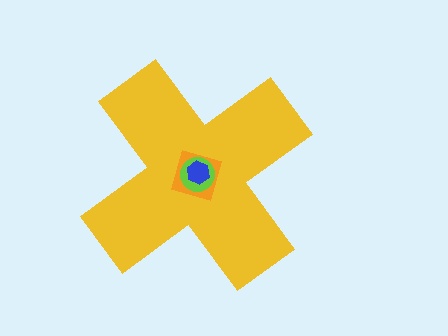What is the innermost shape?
The blue hexagon.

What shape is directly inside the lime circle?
The blue hexagon.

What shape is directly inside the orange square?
The lime circle.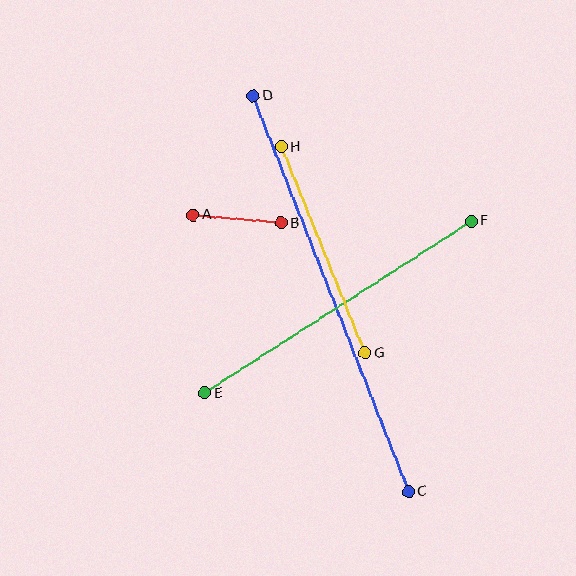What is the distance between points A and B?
The distance is approximately 89 pixels.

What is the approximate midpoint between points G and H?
The midpoint is at approximately (323, 250) pixels.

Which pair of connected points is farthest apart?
Points C and D are farthest apart.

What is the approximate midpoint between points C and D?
The midpoint is at approximately (331, 294) pixels.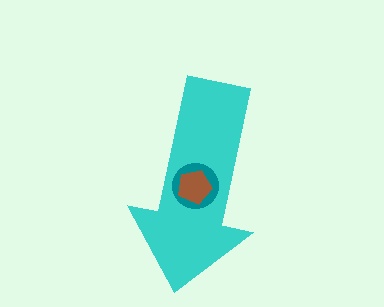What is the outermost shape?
The cyan arrow.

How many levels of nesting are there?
3.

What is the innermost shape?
The brown pentagon.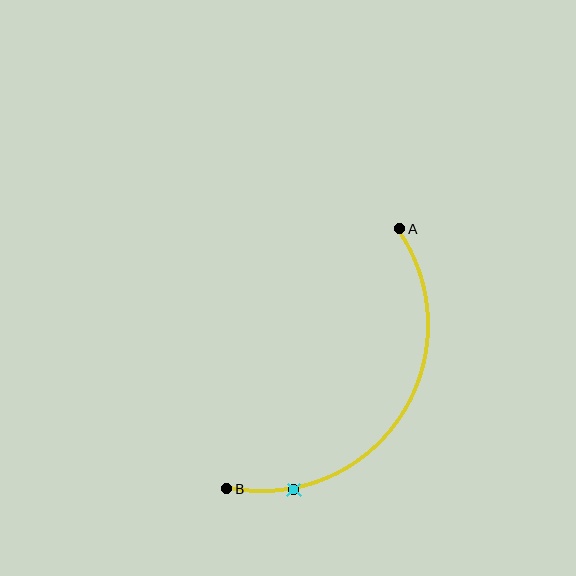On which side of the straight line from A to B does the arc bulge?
The arc bulges to the right of the straight line connecting A and B.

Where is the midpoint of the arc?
The arc midpoint is the point on the curve farthest from the straight line joining A and B. It sits to the right of that line.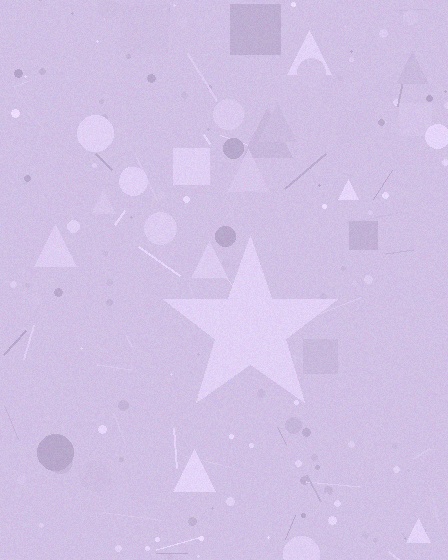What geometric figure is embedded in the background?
A star is embedded in the background.